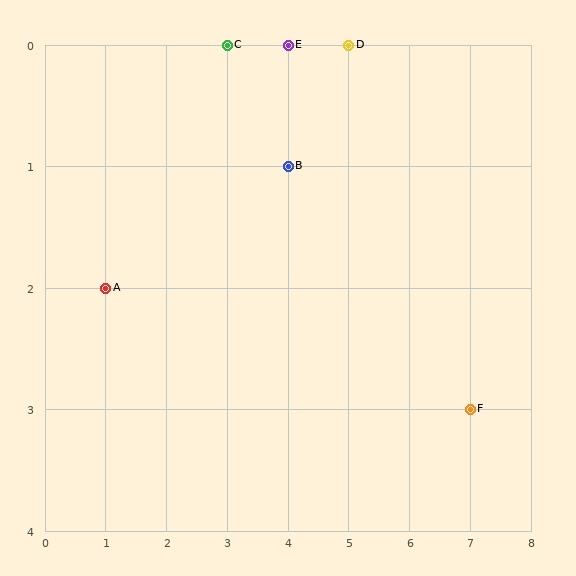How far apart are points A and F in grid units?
Points A and F are 6 columns and 1 row apart (about 6.1 grid units diagonally).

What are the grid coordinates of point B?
Point B is at grid coordinates (4, 1).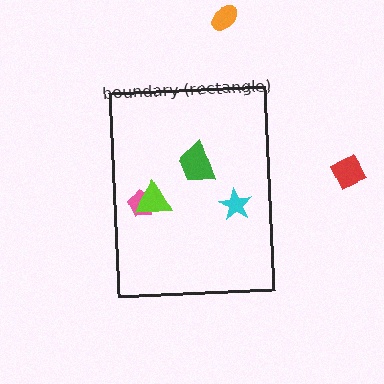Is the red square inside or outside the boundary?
Outside.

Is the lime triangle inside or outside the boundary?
Inside.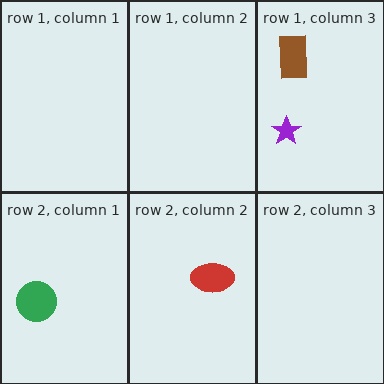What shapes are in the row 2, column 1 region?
The green circle.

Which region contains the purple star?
The row 1, column 3 region.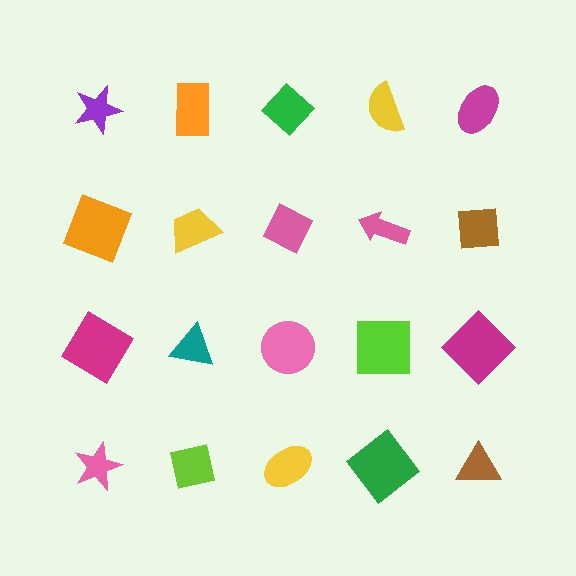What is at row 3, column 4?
A lime square.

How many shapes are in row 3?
5 shapes.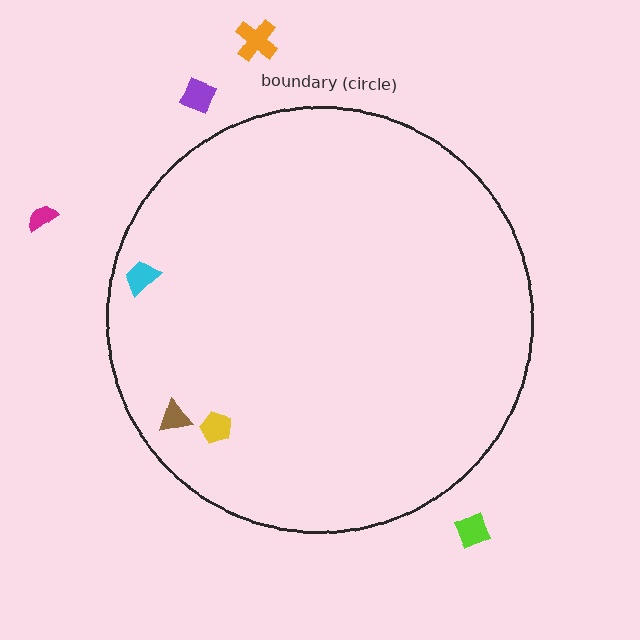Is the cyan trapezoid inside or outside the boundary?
Inside.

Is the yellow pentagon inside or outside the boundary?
Inside.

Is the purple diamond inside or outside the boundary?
Outside.